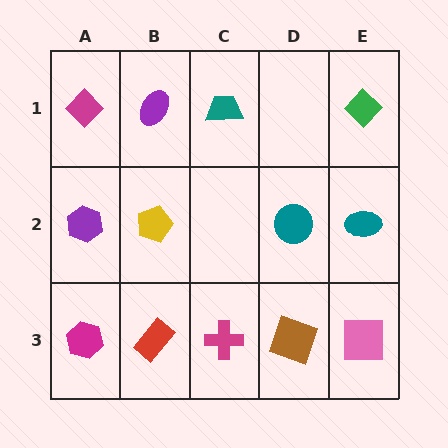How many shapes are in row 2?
4 shapes.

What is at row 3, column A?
A magenta hexagon.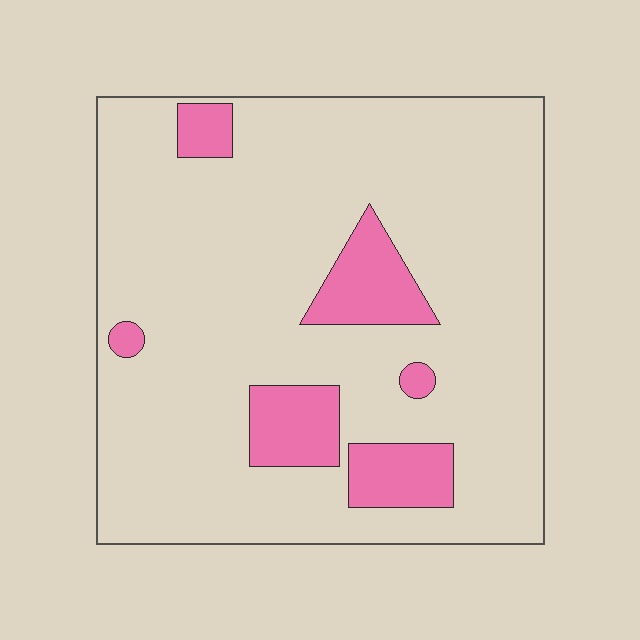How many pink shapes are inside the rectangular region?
6.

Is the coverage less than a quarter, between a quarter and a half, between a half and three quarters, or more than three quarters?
Less than a quarter.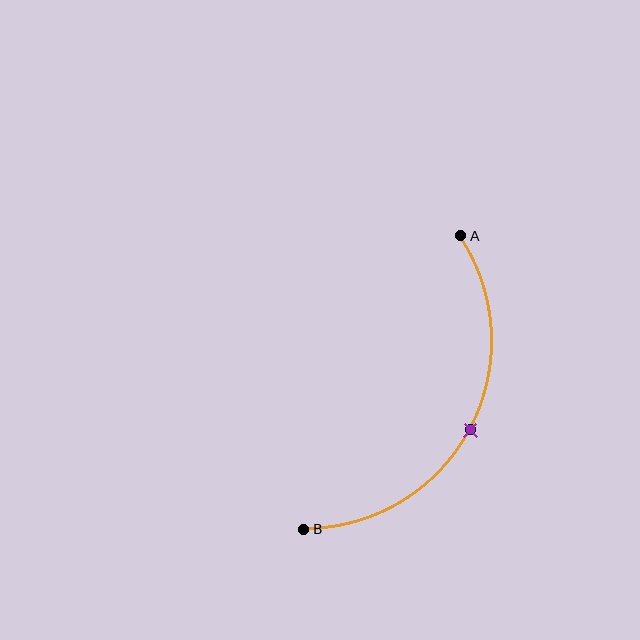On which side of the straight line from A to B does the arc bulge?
The arc bulges to the right of the straight line connecting A and B.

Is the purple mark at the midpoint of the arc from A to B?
Yes. The purple mark lies on the arc at equal arc-length from both A and B — it is the arc midpoint.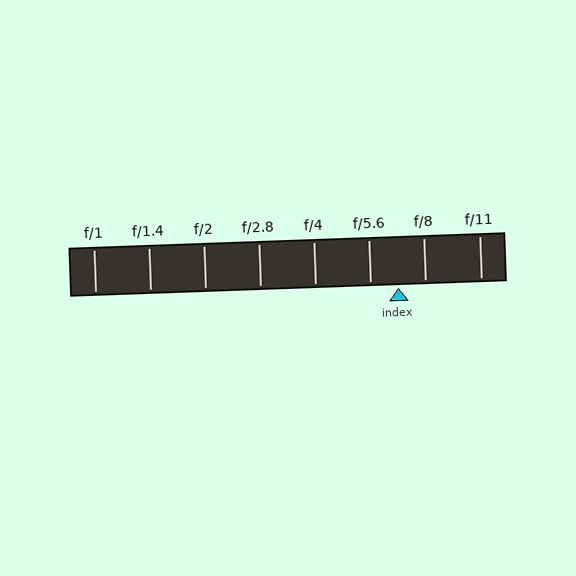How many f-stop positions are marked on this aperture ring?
There are 8 f-stop positions marked.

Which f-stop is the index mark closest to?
The index mark is closest to f/8.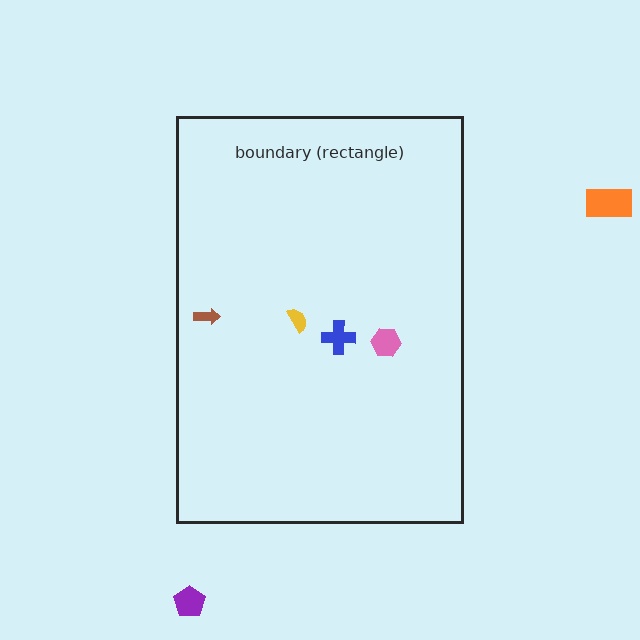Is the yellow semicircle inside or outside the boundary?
Inside.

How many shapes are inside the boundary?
4 inside, 2 outside.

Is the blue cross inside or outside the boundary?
Inside.